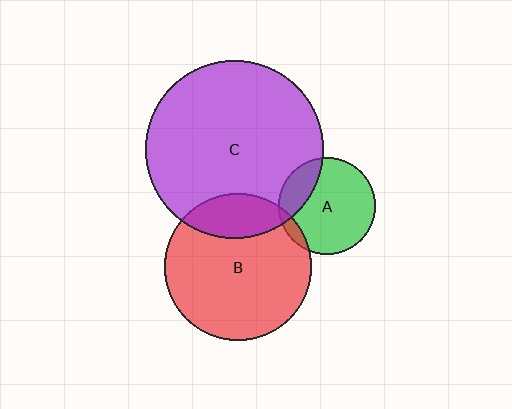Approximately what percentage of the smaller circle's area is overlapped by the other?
Approximately 20%.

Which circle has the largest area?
Circle C (purple).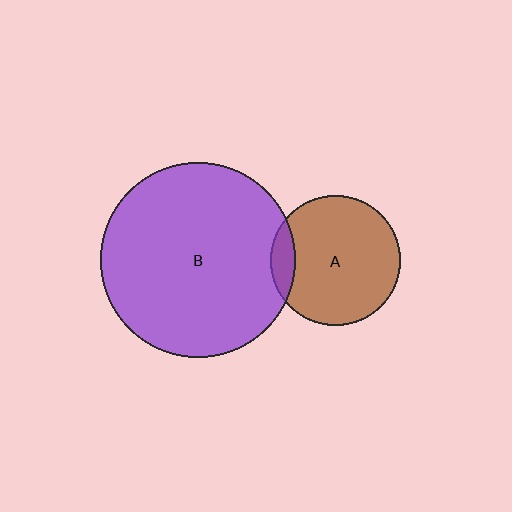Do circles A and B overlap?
Yes.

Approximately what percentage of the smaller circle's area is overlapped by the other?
Approximately 10%.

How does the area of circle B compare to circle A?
Approximately 2.3 times.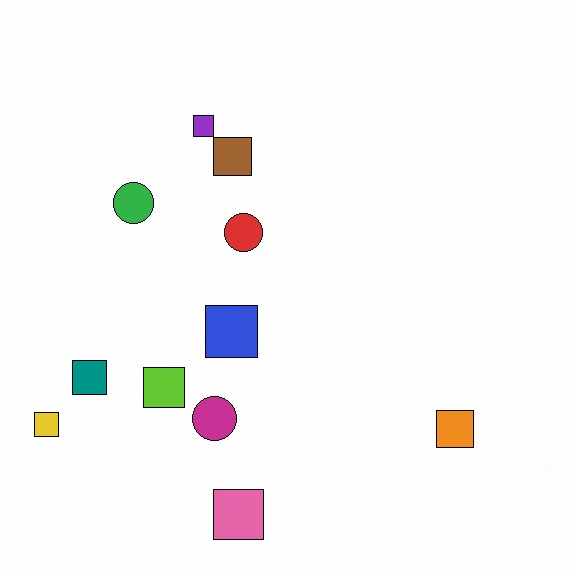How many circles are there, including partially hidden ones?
There are 3 circles.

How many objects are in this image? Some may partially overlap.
There are 11 objects.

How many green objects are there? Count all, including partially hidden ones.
There is 1 green object.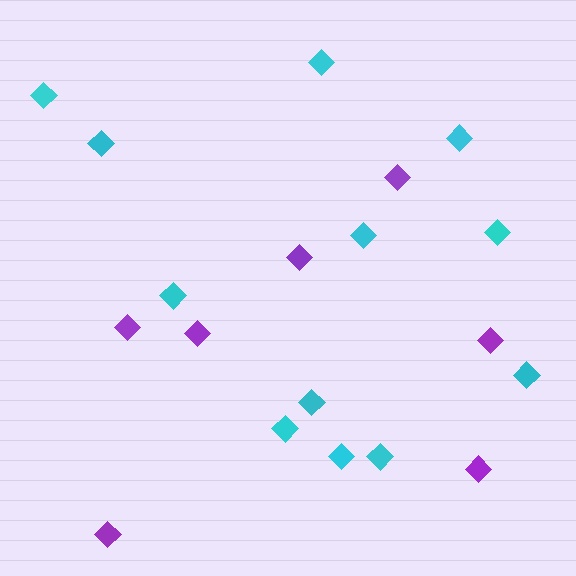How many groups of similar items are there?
There are 2 groups: one group of cyan diamonds (12) and one group of purple diamonds (7).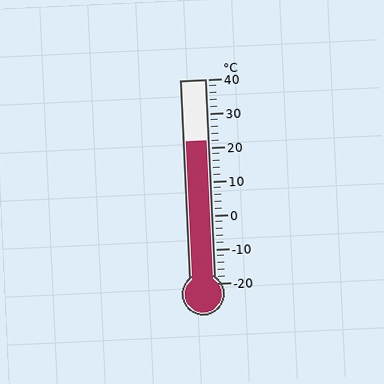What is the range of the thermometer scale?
The thermometer scale ranges from -20°C to 40°C.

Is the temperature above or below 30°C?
The temperature is below 30°C.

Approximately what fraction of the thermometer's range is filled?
The thermometer is filled to approximately 70% of its range.